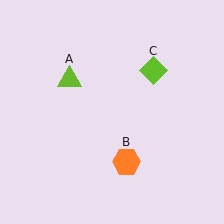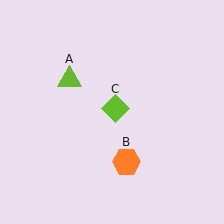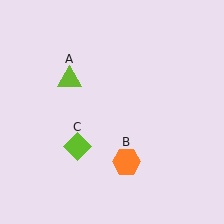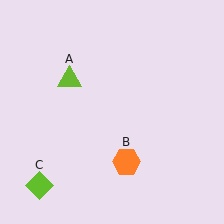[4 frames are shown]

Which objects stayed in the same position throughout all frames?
Lime triangle (object A) and orange hexagon (object B) remained stationary.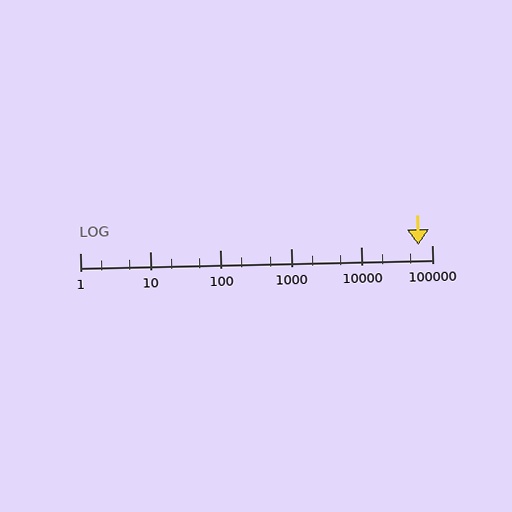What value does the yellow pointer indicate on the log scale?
The pointer indicates approximately 64000.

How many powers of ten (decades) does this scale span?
The scale spans 5 decades, from 1 to 100000.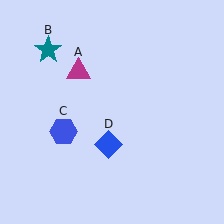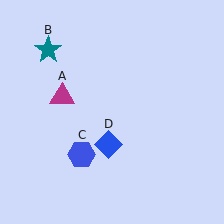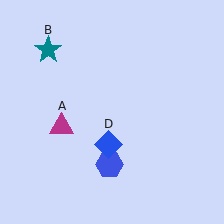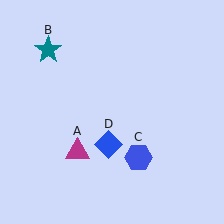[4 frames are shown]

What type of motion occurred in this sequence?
The magenta triangle (object A), blue hexagon (object C) rotated counterclockwise around the center of the scene.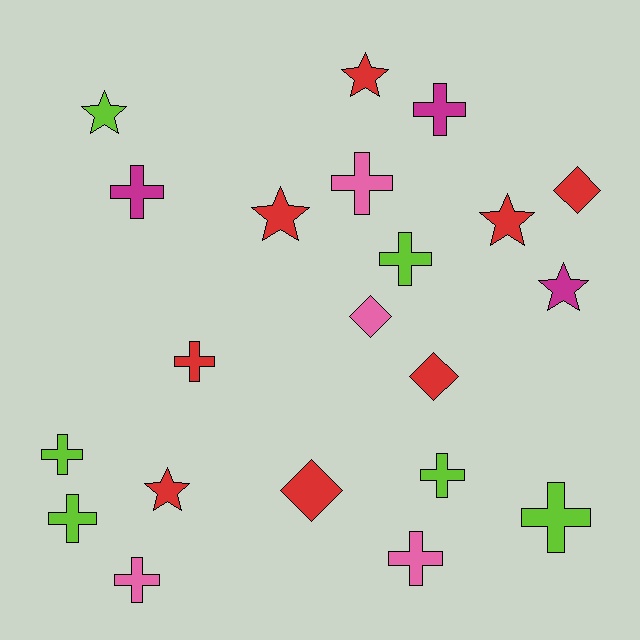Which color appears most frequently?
Red, with 8 objects.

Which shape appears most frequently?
Cross, with 11 objects.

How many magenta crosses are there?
There are 2 magenta crosses.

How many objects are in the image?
There are 21 objects.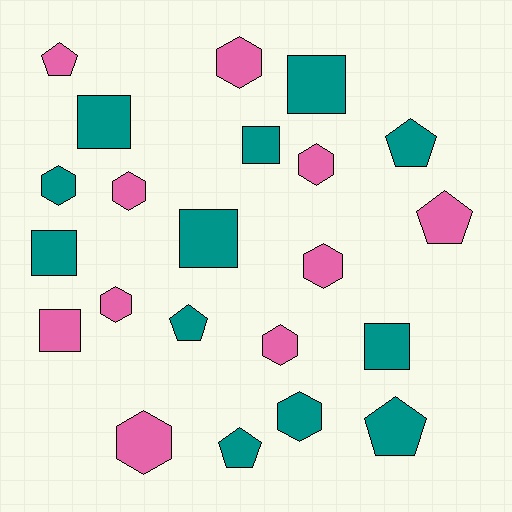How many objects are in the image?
There are 22 objects.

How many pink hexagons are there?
There are 7 pink hexagons.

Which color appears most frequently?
Teal, with 12 objects.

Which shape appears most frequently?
Hexagon, with 9 objects.